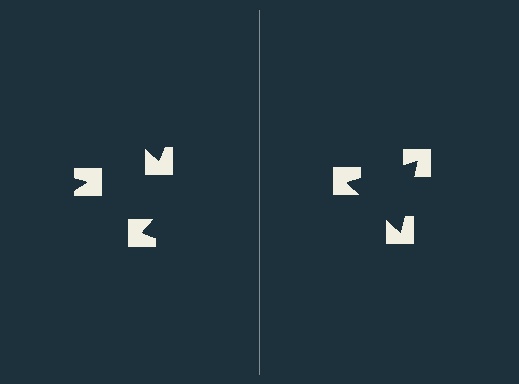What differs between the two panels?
The notched squares are positioned identically on both sides; only the wedge orientations differ. On the right they align to a triangle; on the left they are misaligned.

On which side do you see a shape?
An illusory triangle appears on the right side. On the left side the wedge cuts are rotated, so no coherent shape forms.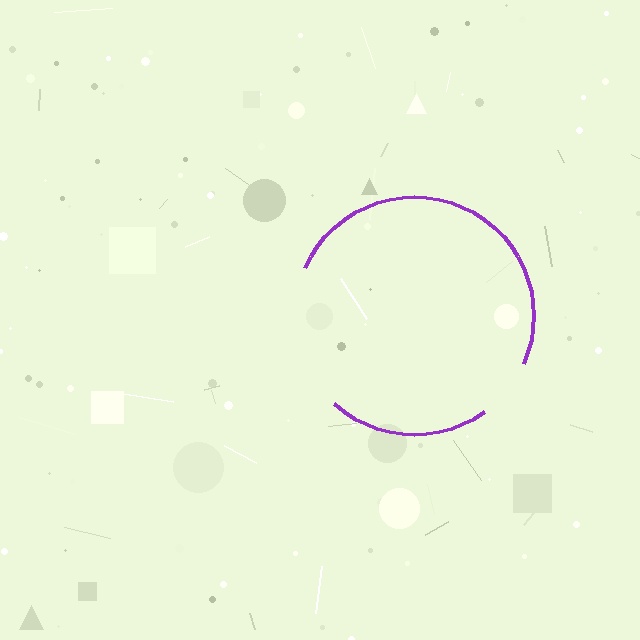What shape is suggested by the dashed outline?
The dashed outline suggests a circle.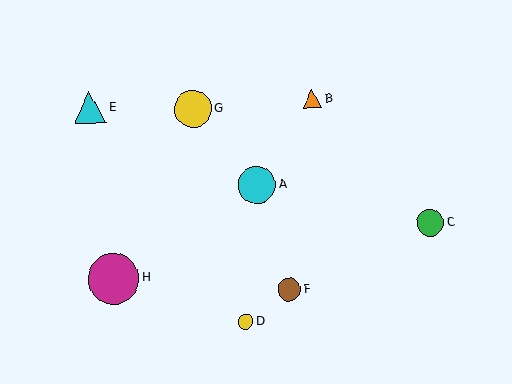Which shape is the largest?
The magenta circle (labeled H) is the largest.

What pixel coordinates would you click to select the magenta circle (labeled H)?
Click at (113, 279) to select the magenta circle H.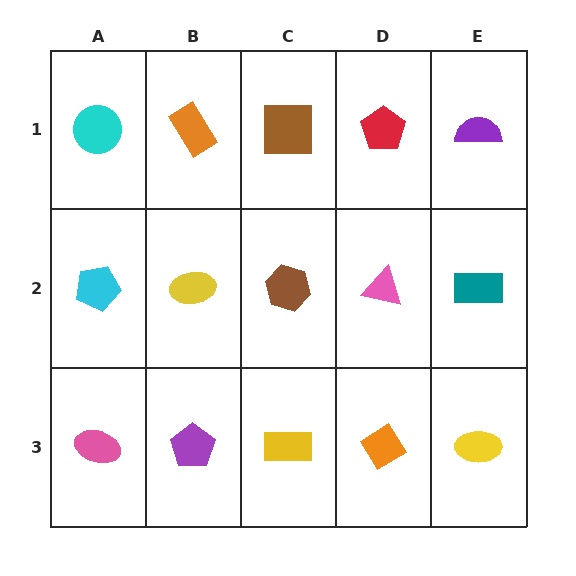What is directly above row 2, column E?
A purple semicircle.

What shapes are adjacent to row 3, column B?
A yellow ellipse (row 2, column B), a pink ellipse (row 3, column A), a yellow rectangle (row 3, column C).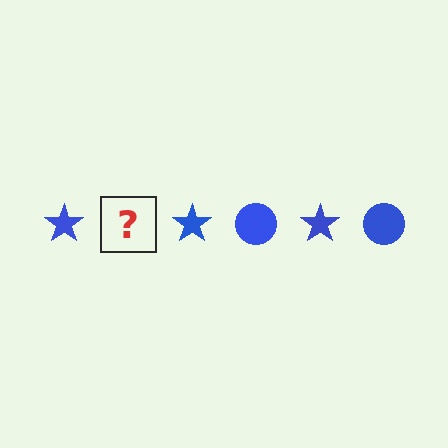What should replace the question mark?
The question mark should be replaced with a blue circle.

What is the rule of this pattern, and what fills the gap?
The rule is that the pattern cycles through star, circle shapes in blue. The gap should be filled with a blue circle.